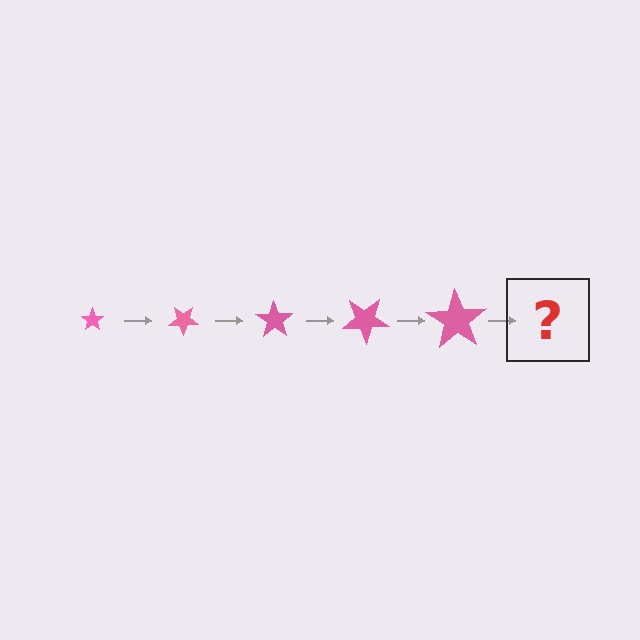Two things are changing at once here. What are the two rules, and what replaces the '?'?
The two rules are that the star grows larger each step and it rotates 35 degrees each step. The '?' should be a star, larger than the previous one and rotated 175 degrees from the start.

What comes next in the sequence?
The next element should be a star, larger than the previous one and rotated 175 degrees from the start.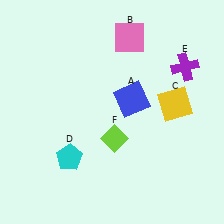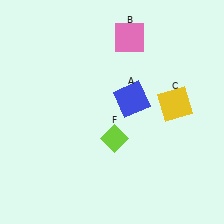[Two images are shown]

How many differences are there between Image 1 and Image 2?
There are 2 differences between the two images.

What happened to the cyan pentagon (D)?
The cyan pentagon (D) was removed in Image 2. It was in the bottom-left area of Image 1.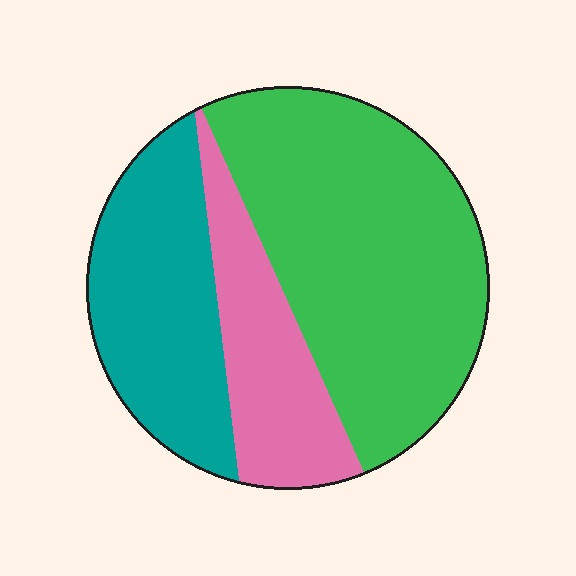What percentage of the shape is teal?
Teal takes up about one quarter (1/4) of the shape.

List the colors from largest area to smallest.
From largest to smallest: green, teal, pink.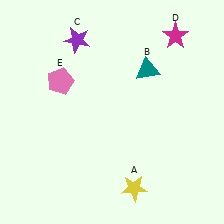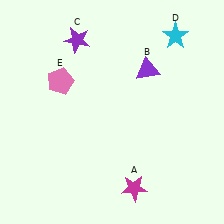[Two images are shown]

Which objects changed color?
A changed from yellow to magenta. B changed from teal to purple. D changed from magenta to cyan.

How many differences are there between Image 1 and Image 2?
There are 3 differences between the two images.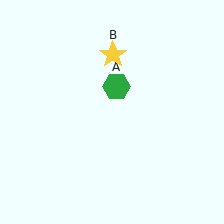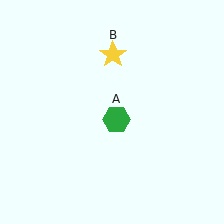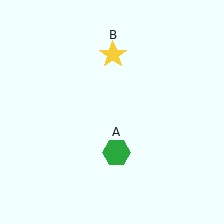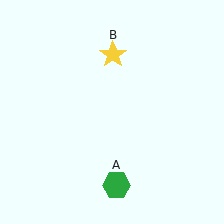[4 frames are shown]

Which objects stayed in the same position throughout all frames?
Yellow star (object B) remained stationary.